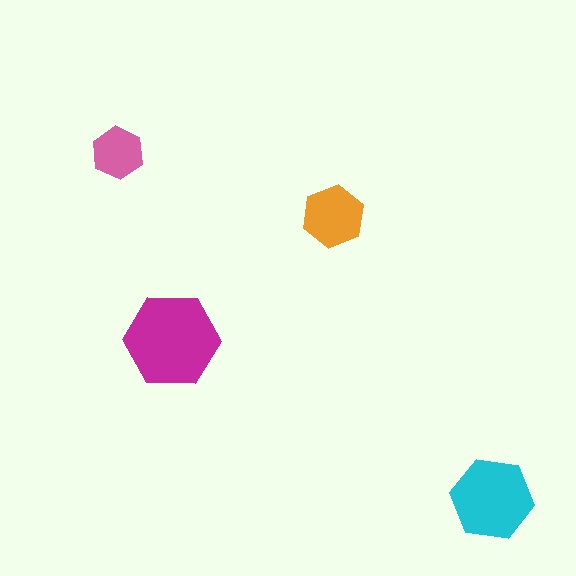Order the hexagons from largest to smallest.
the magenta one, the cyan one, the orange one, the pink one.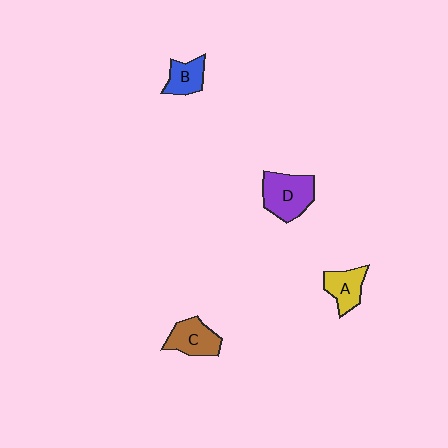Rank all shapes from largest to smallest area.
From largest to smallest: D (purple), C (brown), A (yellow), B (blue).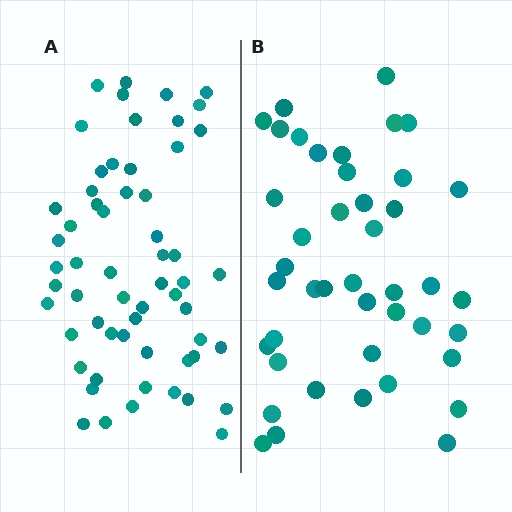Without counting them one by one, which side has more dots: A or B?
Region A (the left region) has more dots.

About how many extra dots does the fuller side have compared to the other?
Region A has approximately 15 more dots than region B.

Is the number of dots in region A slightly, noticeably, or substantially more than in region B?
Region A has noticeably more, but not dramatically so. The ratio is roughly 1.4 to 1.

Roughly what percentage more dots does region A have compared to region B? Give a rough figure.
About 35% more.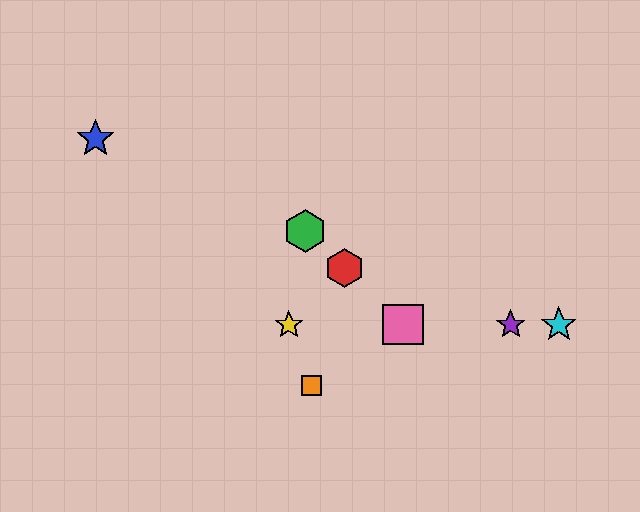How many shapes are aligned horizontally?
4 shapes (the yellow star, the purple star, the cyan star, the pink square) are aligned horizontally.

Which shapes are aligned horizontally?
The yellow star, the purple star, the cyan star, the pink square are aligned horizontally.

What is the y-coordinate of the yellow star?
The yellow star is at y≈325.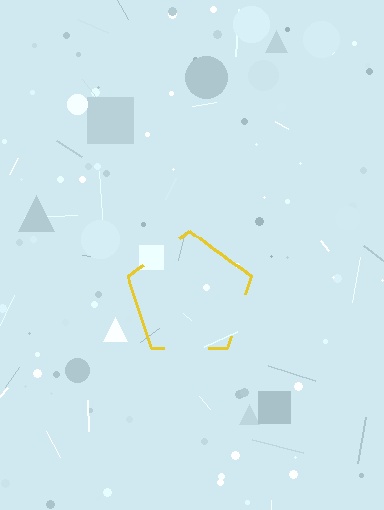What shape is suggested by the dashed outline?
The dashed outline suggests a pentagon.